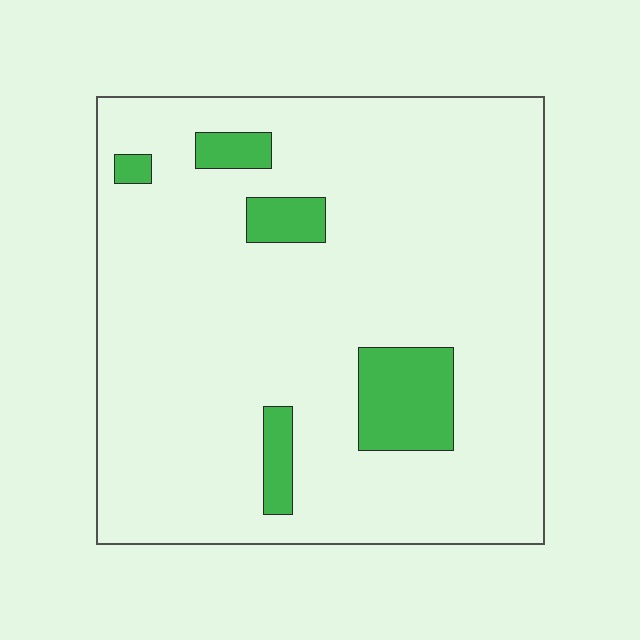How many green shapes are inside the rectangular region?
5.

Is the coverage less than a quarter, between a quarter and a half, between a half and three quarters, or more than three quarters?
Less than a quarter.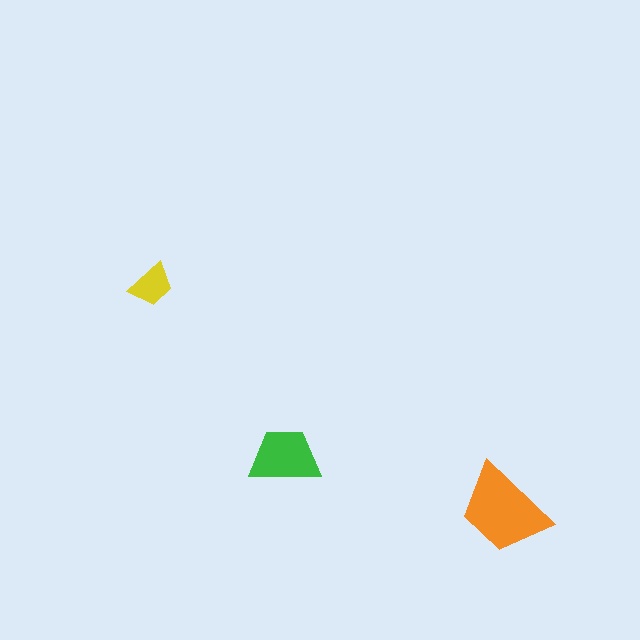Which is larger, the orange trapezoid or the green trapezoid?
The orange one.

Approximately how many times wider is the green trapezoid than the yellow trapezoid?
About 1.5 times wider.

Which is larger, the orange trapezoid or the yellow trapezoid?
The orange one.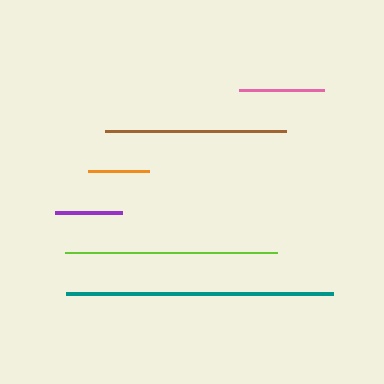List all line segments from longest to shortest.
From longest to shortest: teal, lime, brown, pink, purple, orange.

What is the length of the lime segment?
The lime segment is approximately 212 pixels long.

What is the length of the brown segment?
The brown segment is approximately 181 pixels long.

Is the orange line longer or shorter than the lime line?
The lime line is longer than the orange line.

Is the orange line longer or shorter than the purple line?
The purple line is longer than the orange line.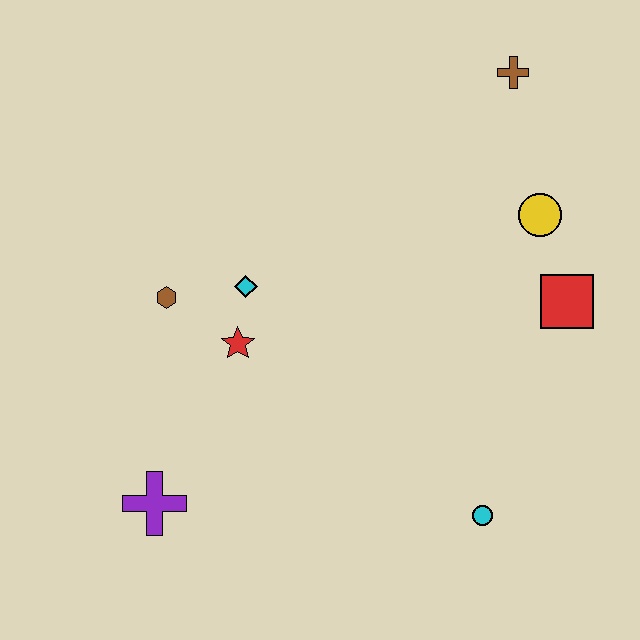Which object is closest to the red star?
The cyan diamond is closest to the red star.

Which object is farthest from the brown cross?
The purple cross is farthest from the brown cross.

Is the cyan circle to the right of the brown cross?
No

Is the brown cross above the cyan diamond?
Yes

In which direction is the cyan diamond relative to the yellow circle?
The cyan diamond is to the left of the yellow circle.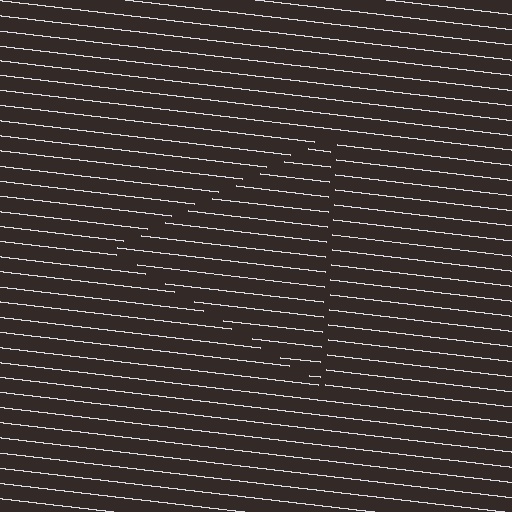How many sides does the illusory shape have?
3 sides — the line-ends trace a triangle.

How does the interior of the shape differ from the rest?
The interior of the shape contains the same grating, shifted by half a period — the contour is defined by the phase discontinuity where line-ends from the inner and outer gratings abut.